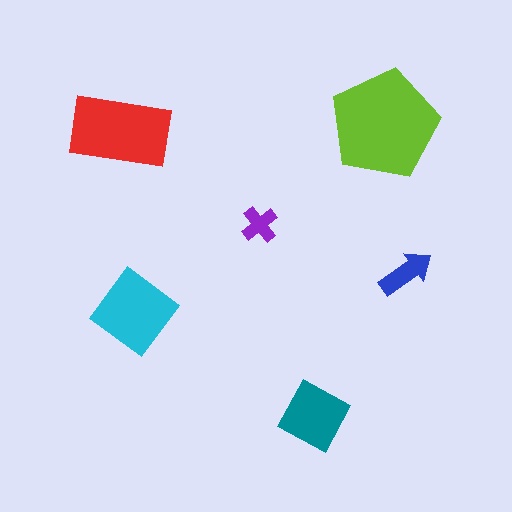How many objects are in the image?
There are 6 objects in the image.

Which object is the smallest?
The purple cross.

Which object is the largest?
The lime pentagon.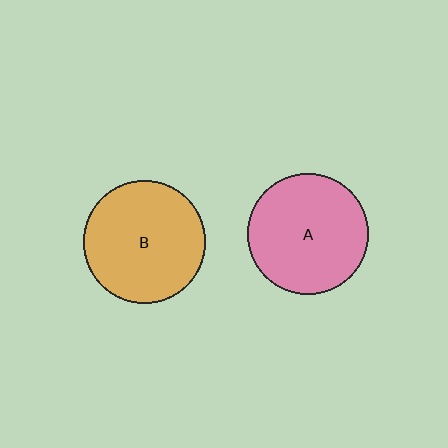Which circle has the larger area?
Circle B (orange).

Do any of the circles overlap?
No, none of the circles overlap.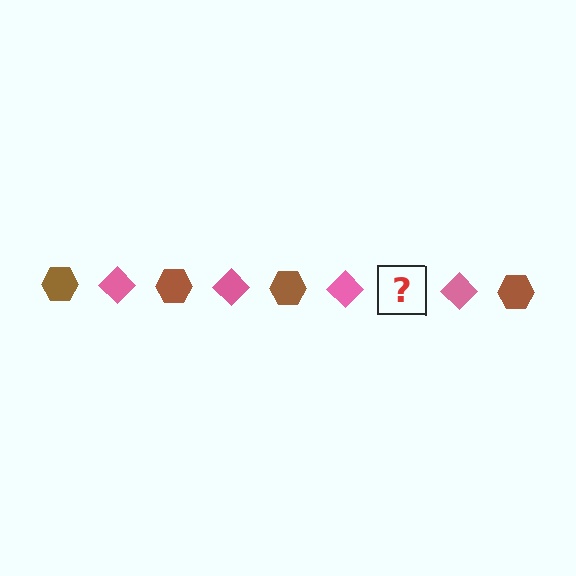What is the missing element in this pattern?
The missing element is a brown hexagon.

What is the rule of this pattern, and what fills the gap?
The rule is that the pattern alternates between brown hexagon and pink diamond. The gap should be filled with a brown hexagon.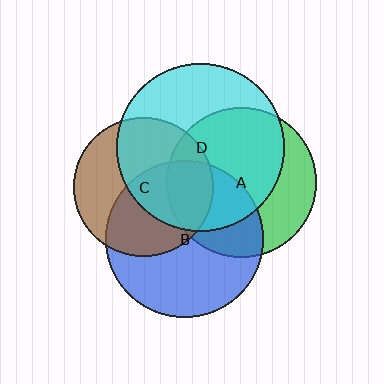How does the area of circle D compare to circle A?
Approximately 1.3 times.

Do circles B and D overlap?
Yes.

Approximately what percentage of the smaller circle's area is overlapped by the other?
Approximately 35%.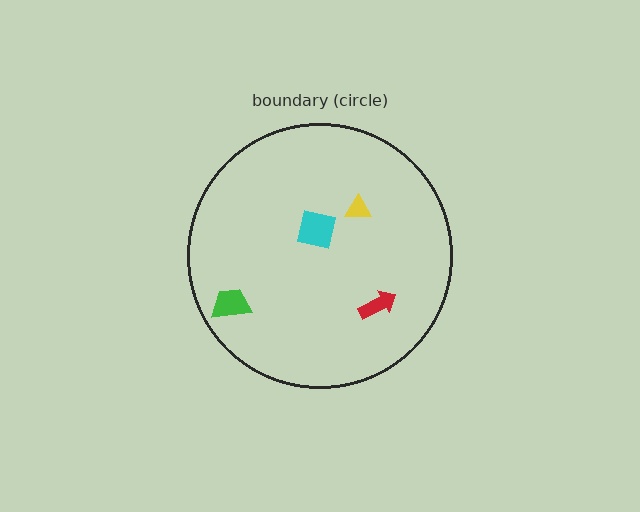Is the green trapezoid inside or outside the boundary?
Inside.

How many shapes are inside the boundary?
4 inside, 0 outside.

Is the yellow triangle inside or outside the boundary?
Inside.